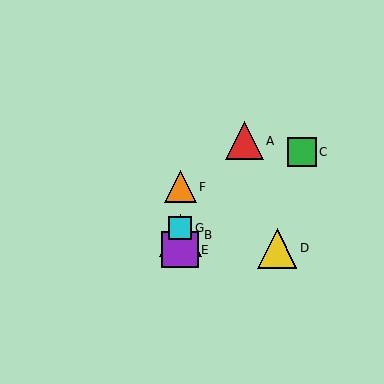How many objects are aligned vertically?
4 objects (B, E, F, G) are aligned vertically.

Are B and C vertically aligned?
No, B is at x≈180 and C is at x≈302.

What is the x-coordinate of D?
Object D is at x≈277.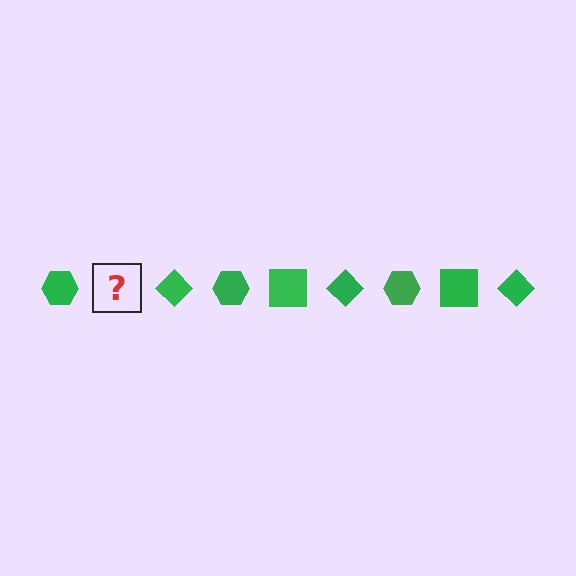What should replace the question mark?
The question mark should be replaced with a green square.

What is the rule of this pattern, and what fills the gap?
The rule is that the pattern cycles through hexagon, square, diamond shapes in green. The gap should be filled with a green square.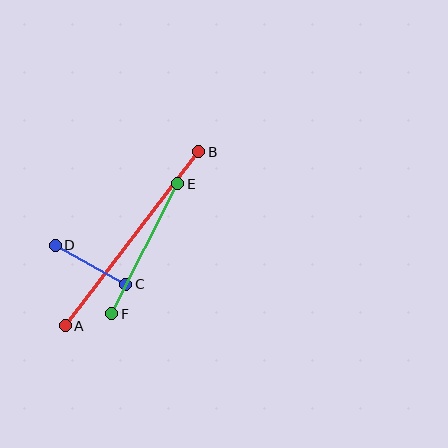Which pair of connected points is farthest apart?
Points A and B are farthest apart.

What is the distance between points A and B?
The distance is approximately 219 pixels.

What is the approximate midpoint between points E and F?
The midpoint is at approximately (145, 249) pixels.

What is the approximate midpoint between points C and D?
The midpoint is at approximately (91, 265) pixels.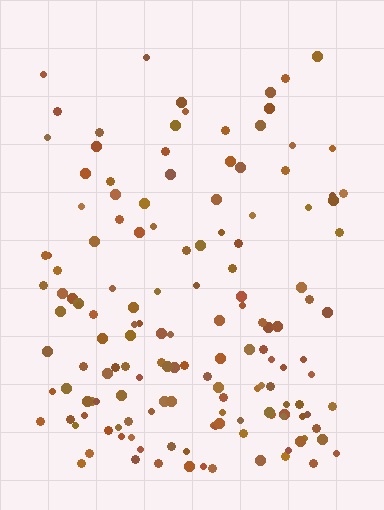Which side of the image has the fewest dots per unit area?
The top.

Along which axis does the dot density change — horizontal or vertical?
Vertical.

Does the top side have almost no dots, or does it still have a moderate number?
Still a moderate number, just noticeably fewer than the bottom.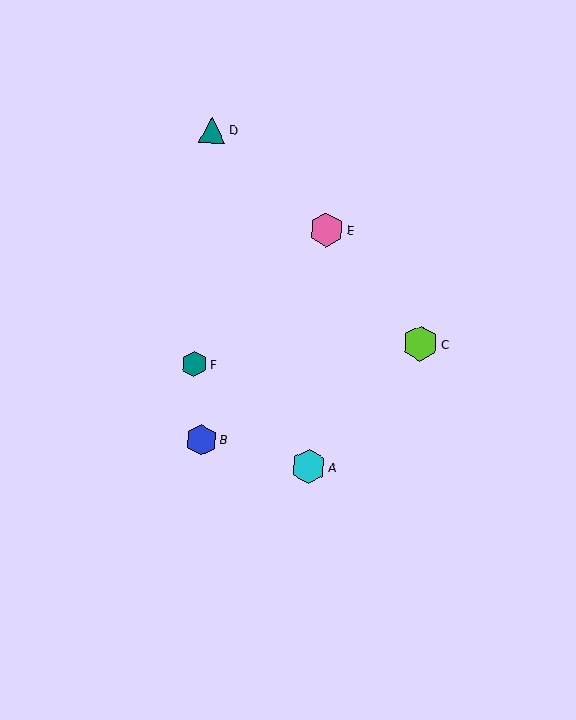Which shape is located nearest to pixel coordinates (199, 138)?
The teal triangle (labeled D) at (213, 130) is nearest to that location.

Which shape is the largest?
The lime hexagon (labeled C) is the largest.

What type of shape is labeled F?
Shape F is a teal hexagon.